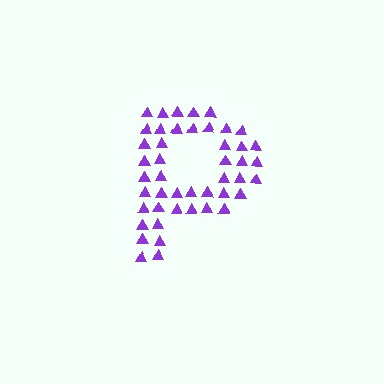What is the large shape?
The large shape is the letter P.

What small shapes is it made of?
It is made of small triangles.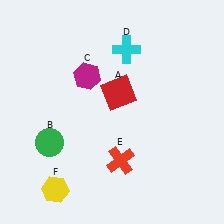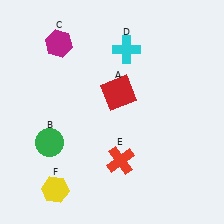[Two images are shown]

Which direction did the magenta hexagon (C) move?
The magenta hexagon (C) moved up.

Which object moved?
The magenta hexagon (C) moved up.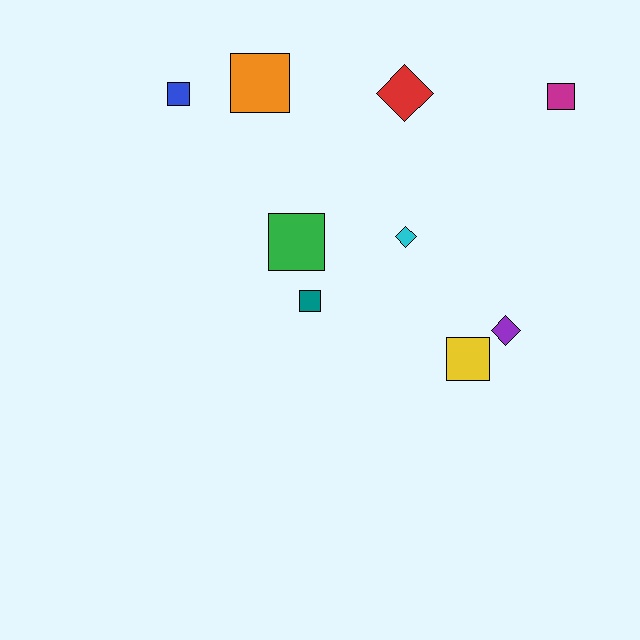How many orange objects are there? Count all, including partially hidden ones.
There is 1 orange object.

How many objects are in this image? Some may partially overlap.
There are 9 objects.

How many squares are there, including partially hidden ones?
There are 6 squares.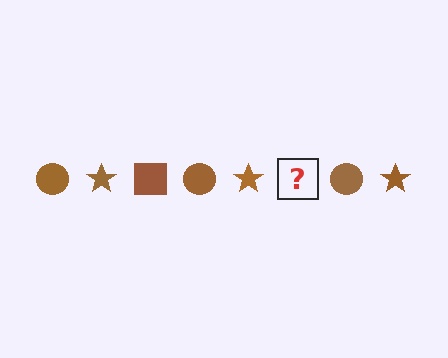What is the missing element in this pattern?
The missing element is a brown square.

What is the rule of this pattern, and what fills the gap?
The rule is that the pattern cycles through circle, star, square shapes in brown. The gap should be filled with a brown square.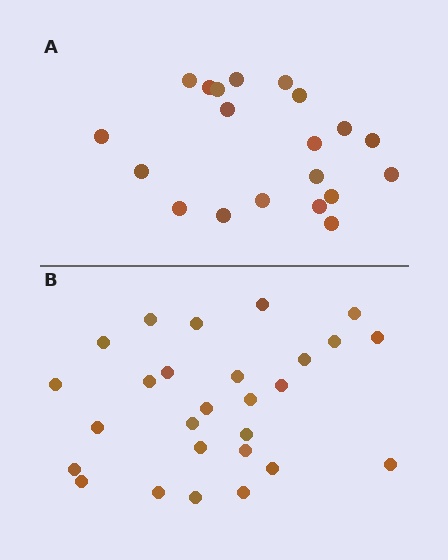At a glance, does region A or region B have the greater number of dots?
Region B (the bottom region) has more dots.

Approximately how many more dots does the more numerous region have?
Region B has roughly 8 or so more dots than region A.